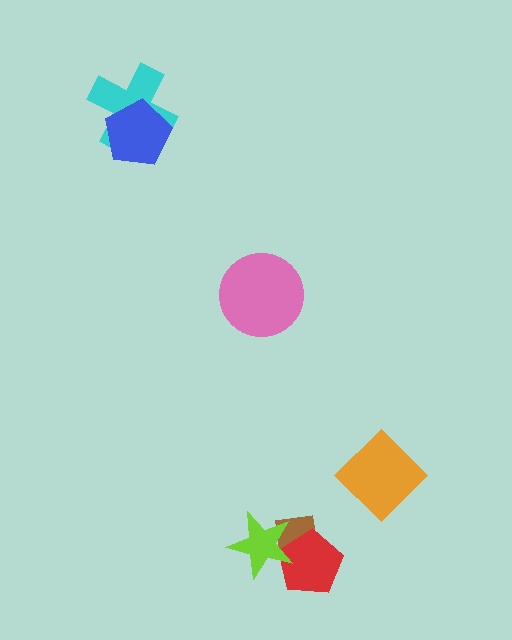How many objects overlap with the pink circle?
0 objects overlap with the pink circle.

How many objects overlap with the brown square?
2 objects overlap with the brown square.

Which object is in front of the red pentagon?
The lime star is in front of the red pentagon.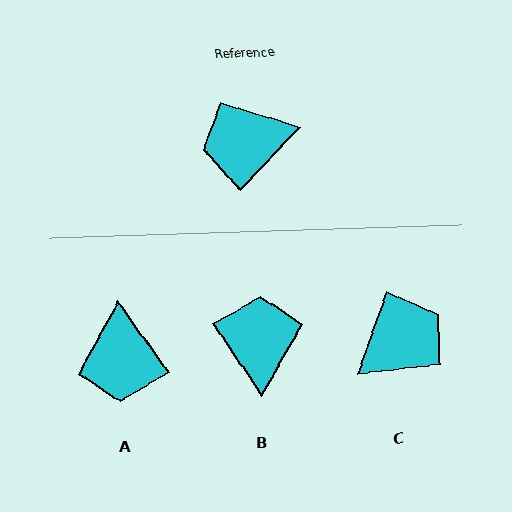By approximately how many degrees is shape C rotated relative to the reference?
Approximately 157 degrees clockwise.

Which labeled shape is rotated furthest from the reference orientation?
C, about 157 degrees away.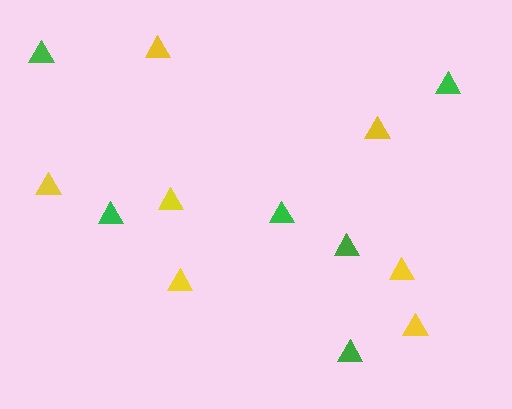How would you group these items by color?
There are 2 groups: one group of yellow triangles (7) and one group of green triangles (6).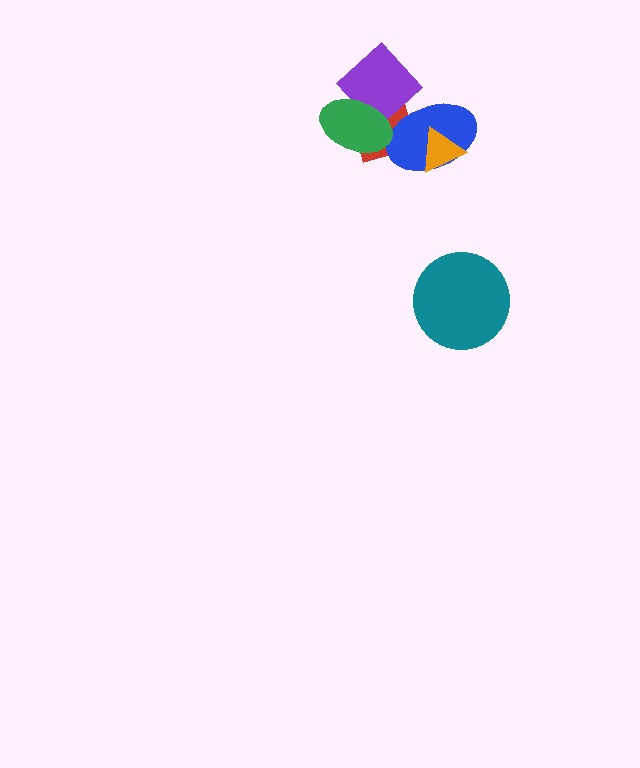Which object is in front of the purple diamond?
The green ellipse is in front of the purple diamond.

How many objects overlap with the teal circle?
0 objects overlap with the teal circle.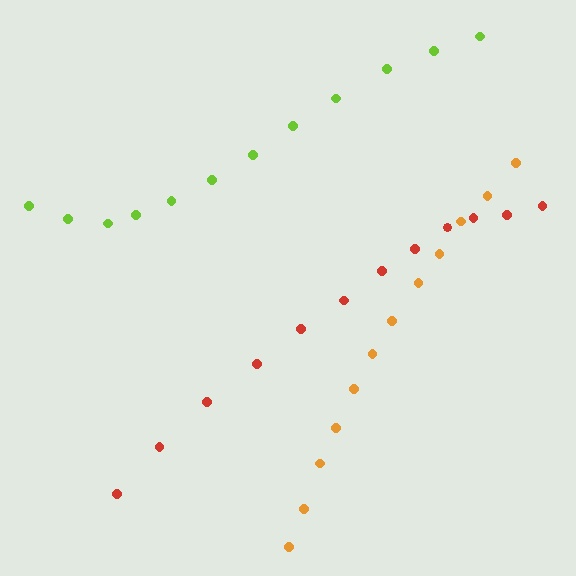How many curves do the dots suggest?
There are 3 distinct paths.